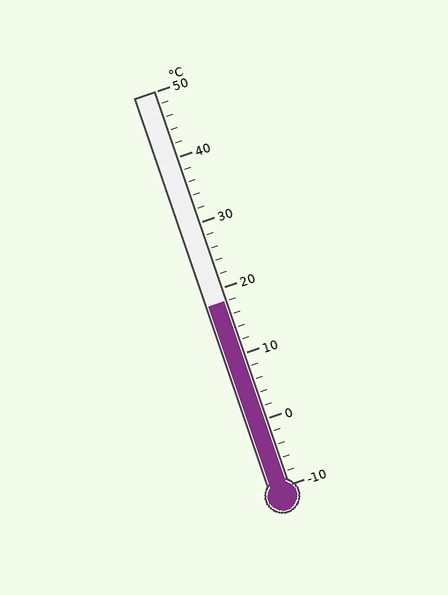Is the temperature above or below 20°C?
The temperature is below 20°C.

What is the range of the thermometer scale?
The thermometer scale ranges from -10°C to 50°C.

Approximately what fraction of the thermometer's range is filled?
The thermometer is filled to approximately 45% of its range.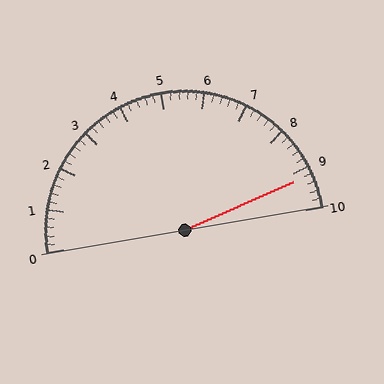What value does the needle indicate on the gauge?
The needle indicates approximately 9.2.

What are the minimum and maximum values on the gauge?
The gauge ranges from 0 to 10.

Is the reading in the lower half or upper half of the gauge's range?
The reading is in the upper half of the range (0 to 10).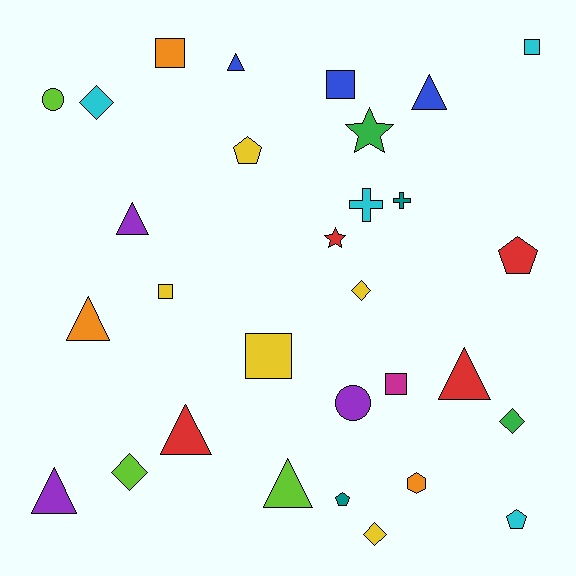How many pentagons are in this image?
There are 4 pentagons.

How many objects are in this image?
There are 30 objects.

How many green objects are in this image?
There are 2 green objects.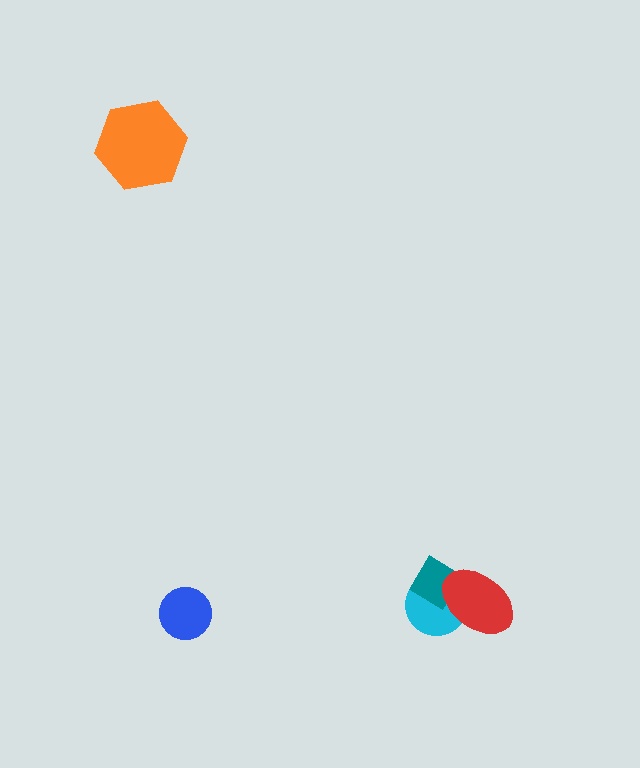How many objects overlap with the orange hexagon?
0 objects overlap with the orange hexagon.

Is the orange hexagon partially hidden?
No, no other shape covers it.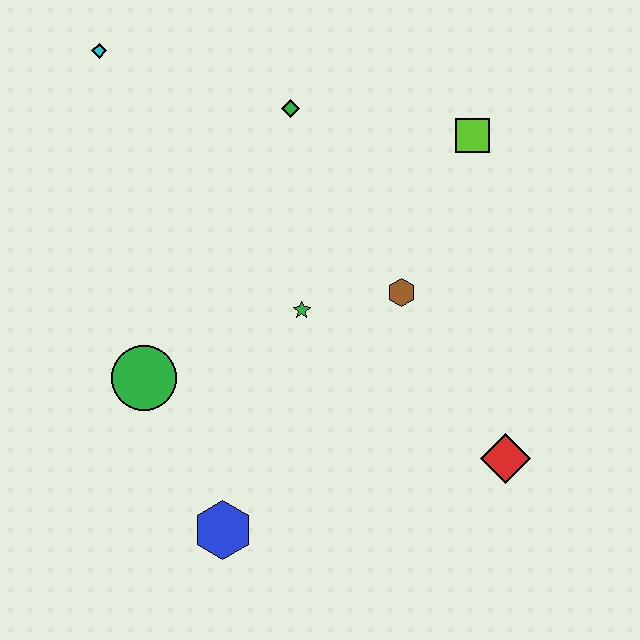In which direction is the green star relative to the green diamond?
The green star is below the green diamond.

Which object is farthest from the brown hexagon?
The cyan diamond is farthest from the brown hexagon.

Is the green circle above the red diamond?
Yes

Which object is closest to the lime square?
The brown hexagon is closest to the lime square.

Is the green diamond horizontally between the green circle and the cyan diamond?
No